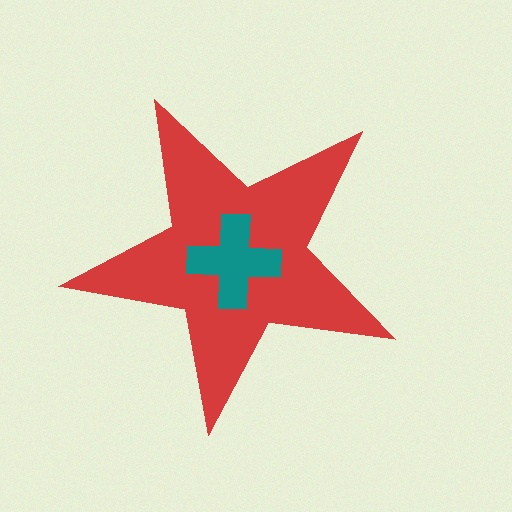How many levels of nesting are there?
2.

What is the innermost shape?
The teal cross.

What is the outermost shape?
The red star.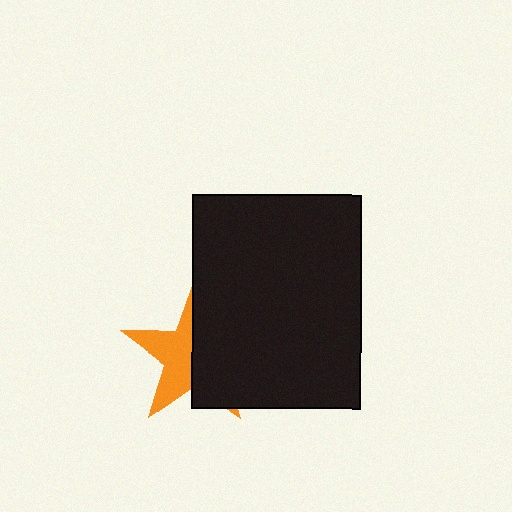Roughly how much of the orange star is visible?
About half of it is visible (roughly 45%).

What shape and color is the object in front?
The object in front is a black rectangle.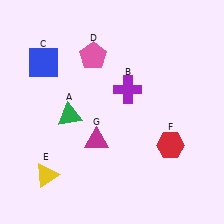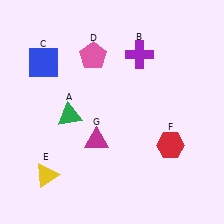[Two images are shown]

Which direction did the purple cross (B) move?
The purple cross (B) moved up.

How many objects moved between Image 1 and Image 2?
1 object moved between the two images.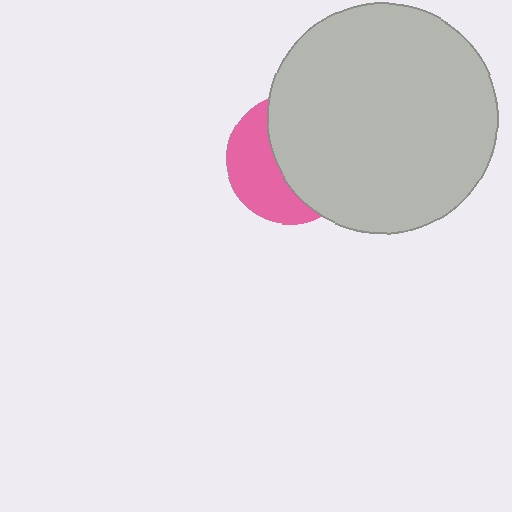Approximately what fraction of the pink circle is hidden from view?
Roughly 59% of the pink circle is hidden behind the light gray circle.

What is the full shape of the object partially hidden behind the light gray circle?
The partially hidden object is a pink circle.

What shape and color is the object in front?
The object in front is a light gray circle.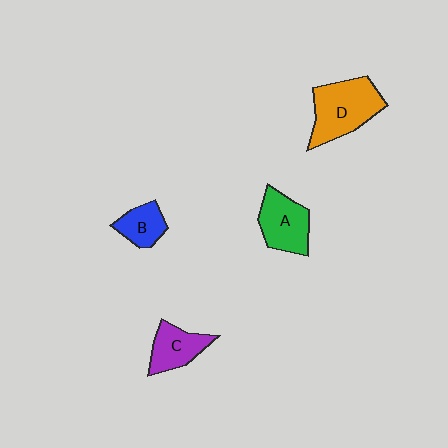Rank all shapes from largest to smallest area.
From largest to smallest: D (orange), A (green), C (purple), B (blue).